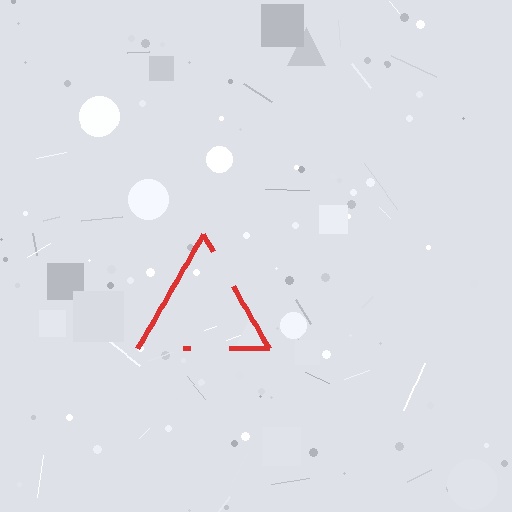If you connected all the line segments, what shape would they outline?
They would outline a triangle.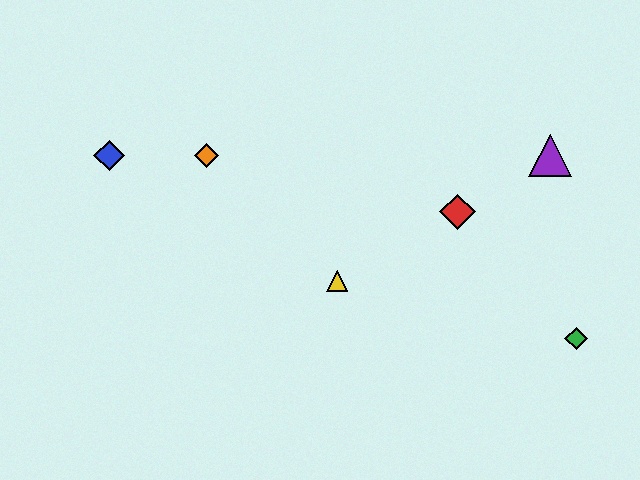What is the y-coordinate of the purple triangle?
The purple triangle is at y≈155.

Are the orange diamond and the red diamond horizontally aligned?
No, the orange diamond is at y≈155 and the red diamond is at y≈212.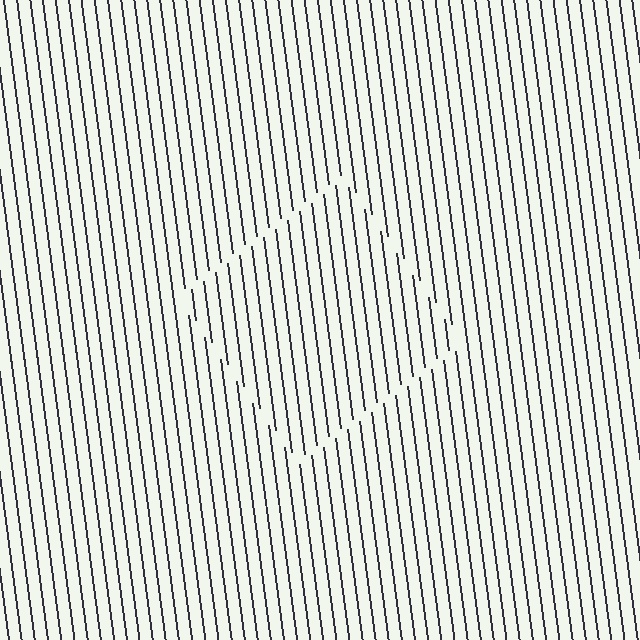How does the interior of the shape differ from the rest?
The interior of the shape contains the same grating, shifted by half a period — the contour is defined by the phase discontinuity where line-ends from the inner and outer gratings abut.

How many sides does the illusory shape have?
4 sides — the line-ends trace a square.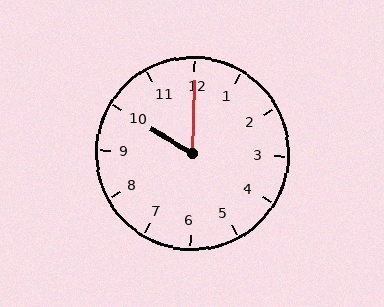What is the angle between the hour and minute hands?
Approximately 60 degrees.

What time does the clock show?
10:00.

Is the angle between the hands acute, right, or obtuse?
It is acute.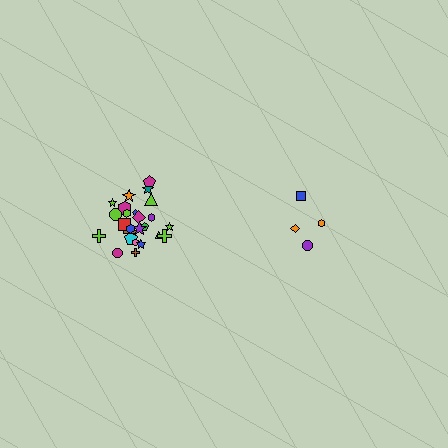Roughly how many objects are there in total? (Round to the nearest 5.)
Roughly 30 objects in total.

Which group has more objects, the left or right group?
The left group.